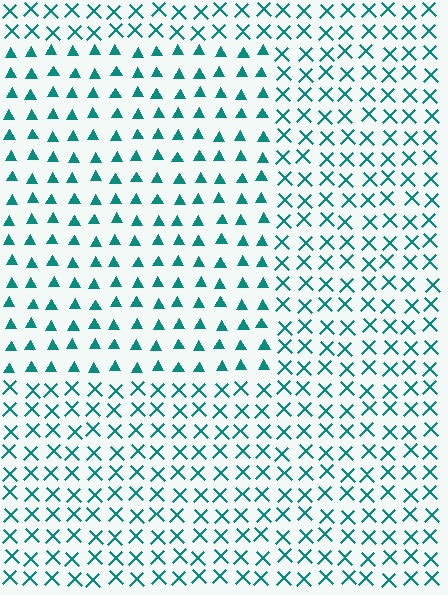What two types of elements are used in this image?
The image uses triangles inside the rectangle region and X marks outside it.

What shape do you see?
I see a rectangle.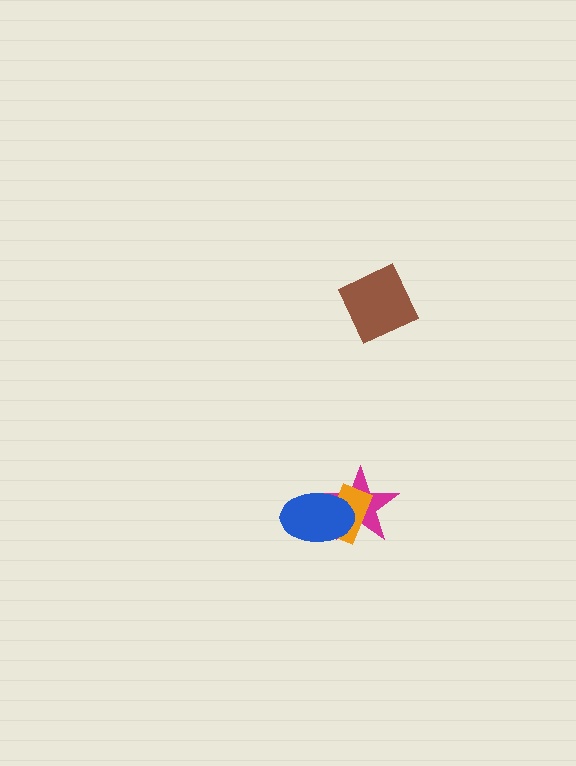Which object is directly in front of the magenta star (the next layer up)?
The orange rectangle is directly in front of the magenta star.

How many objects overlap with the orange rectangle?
2 objects overlap with the orange rectangle.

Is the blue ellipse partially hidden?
No, no other shape covers it.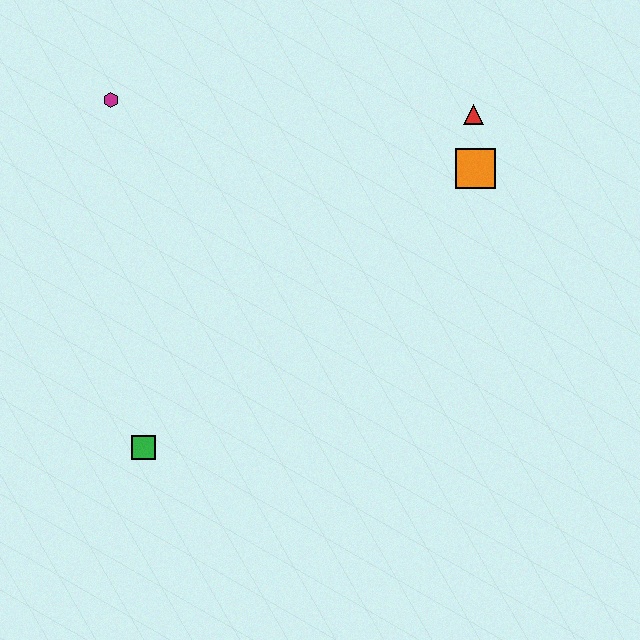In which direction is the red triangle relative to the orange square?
The red triangle is above the orange square.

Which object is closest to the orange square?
The red triangle is closest to the orange square.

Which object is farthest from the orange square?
The green square is farthest from the orange square.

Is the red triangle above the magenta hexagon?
No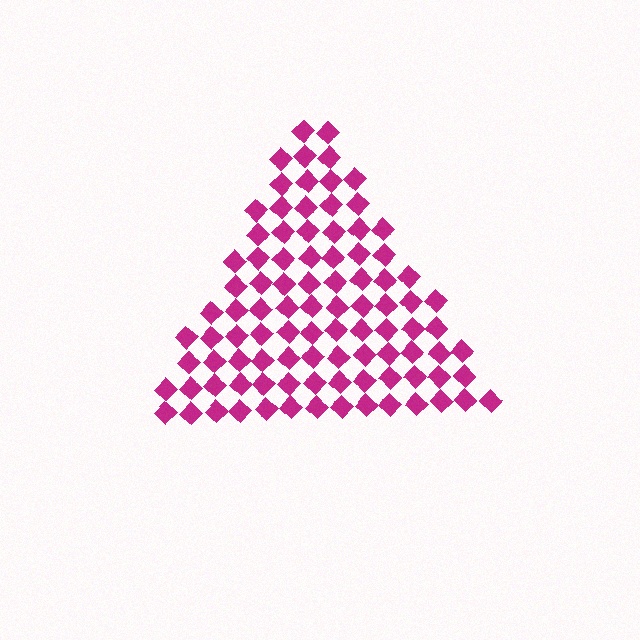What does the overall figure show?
The overall figure shows a triangle.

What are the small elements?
The small elements are diamonds.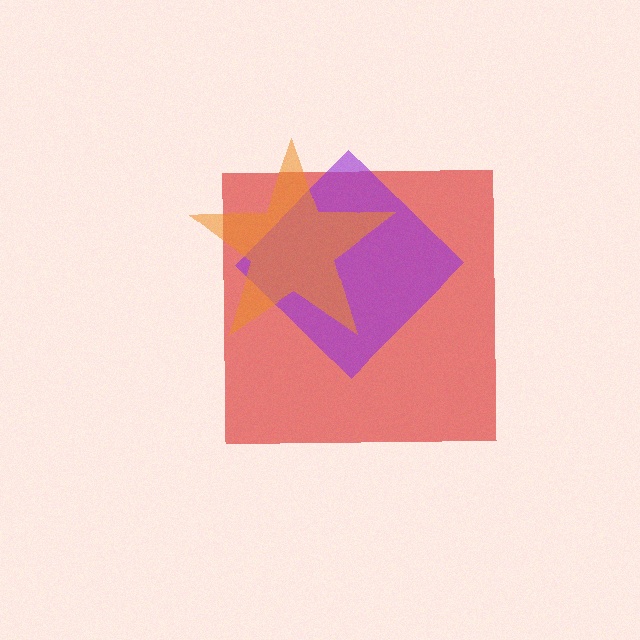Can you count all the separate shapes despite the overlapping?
Yes, there are 3 separate shapes.